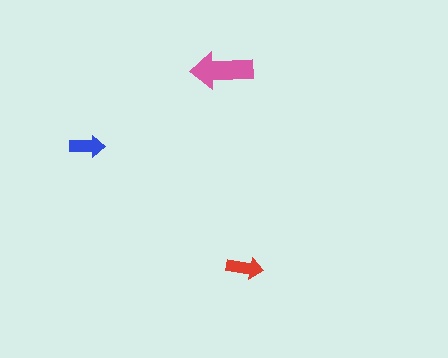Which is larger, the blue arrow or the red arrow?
The red one.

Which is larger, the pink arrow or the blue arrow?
The pink one.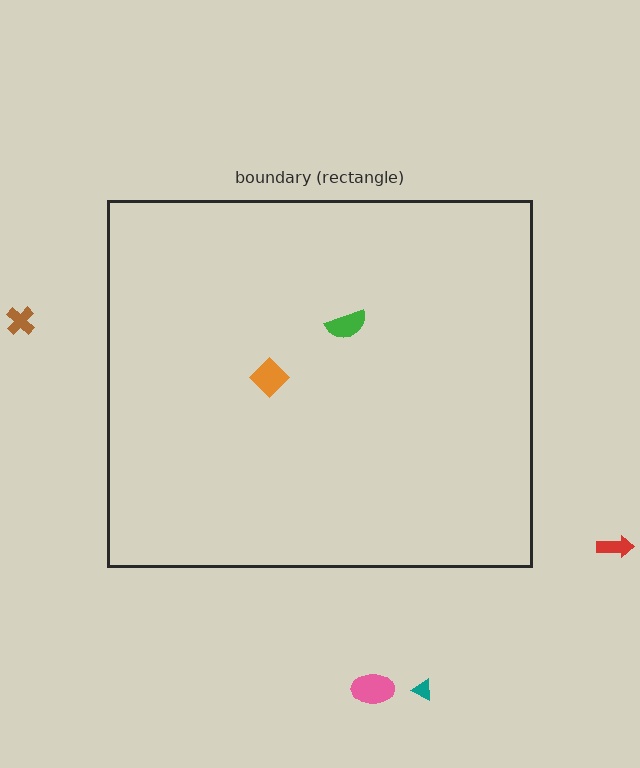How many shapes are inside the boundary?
2 inside, 4 outside.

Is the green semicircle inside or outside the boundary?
Inside.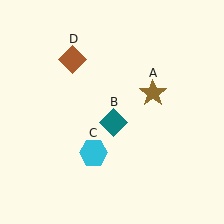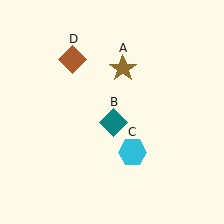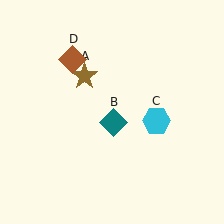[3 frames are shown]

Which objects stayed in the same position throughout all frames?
Teal diamond (object B) and brown diamond (object D) remained stationary.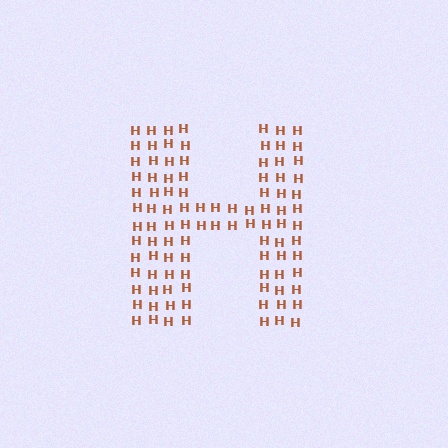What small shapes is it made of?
It is made of small letter H's.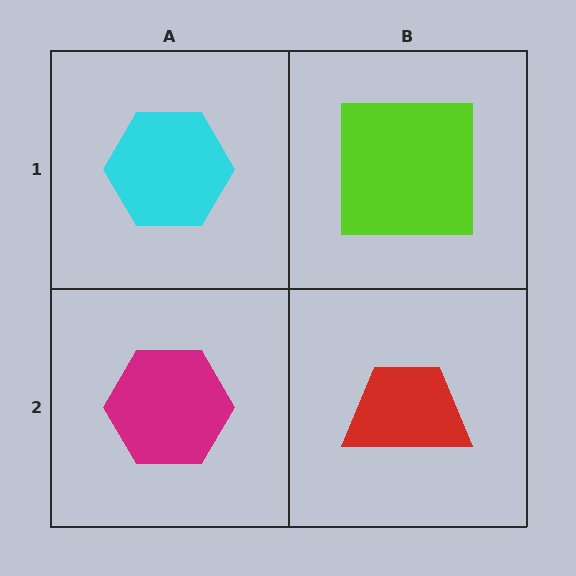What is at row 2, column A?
A magenta hexagon.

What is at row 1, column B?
A lime square.